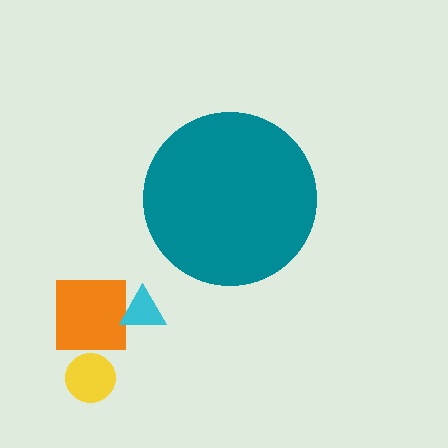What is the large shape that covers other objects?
A teal circle.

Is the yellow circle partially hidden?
No, the yellow circle is fully visible.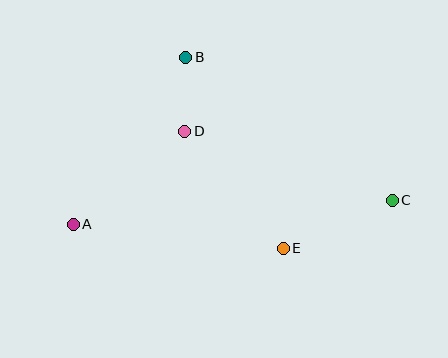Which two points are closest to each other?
Points B and D are closest to each other.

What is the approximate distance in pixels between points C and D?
The distance between C and D is approximately 219 pixels.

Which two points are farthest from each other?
Points A and C are farthest from each other.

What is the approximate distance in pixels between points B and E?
The distance between B and E is approximately 215 pixels.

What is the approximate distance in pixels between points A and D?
The distance between A and D is approximately 145 pixels.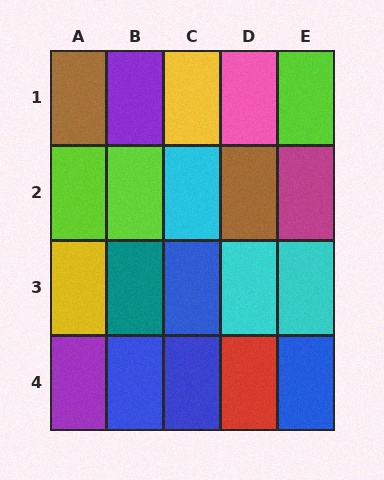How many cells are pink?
1 cell is pink.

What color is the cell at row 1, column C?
Yellow.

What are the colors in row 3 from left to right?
Yellow, teal, blue, cyan, cyan.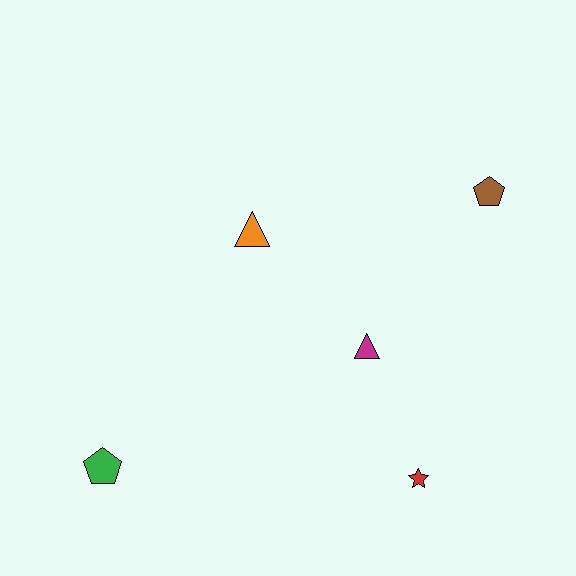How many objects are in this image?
There are 5 objects.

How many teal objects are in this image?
There are no teal objects.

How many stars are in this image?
There is 1 star.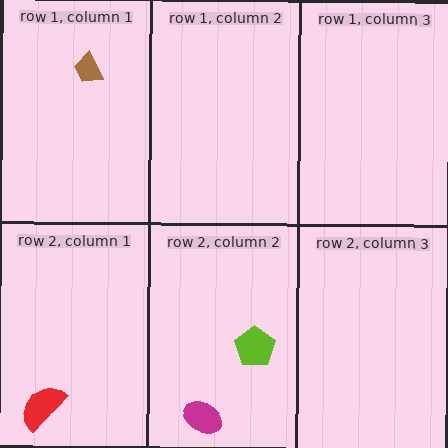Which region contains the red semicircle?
The row 2, column 1 region.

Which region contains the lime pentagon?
The row 2, column 2 region.